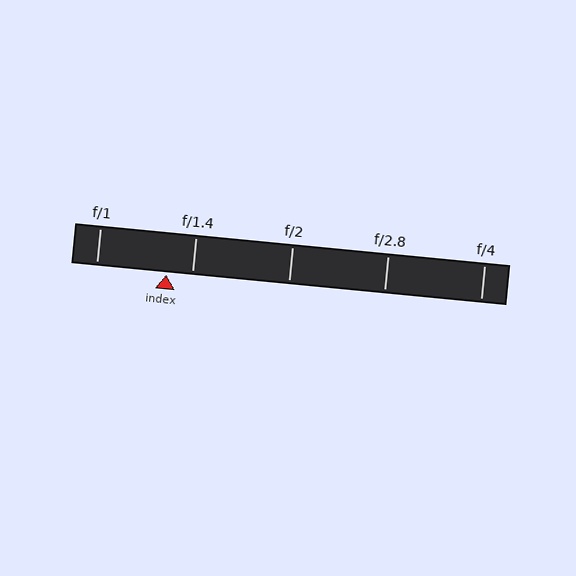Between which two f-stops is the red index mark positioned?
The index mark is between f/1 and f/1.4.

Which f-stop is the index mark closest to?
The index mark is closest to f/1.4.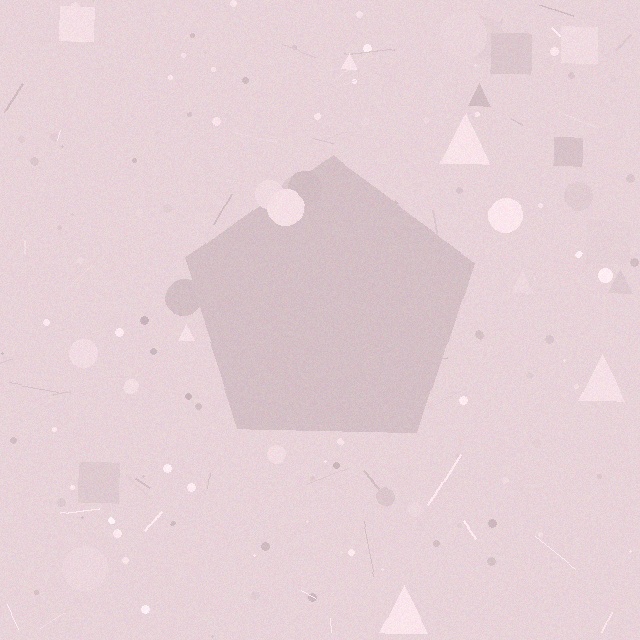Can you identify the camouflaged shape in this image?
The camouflaged shape is a pentagon.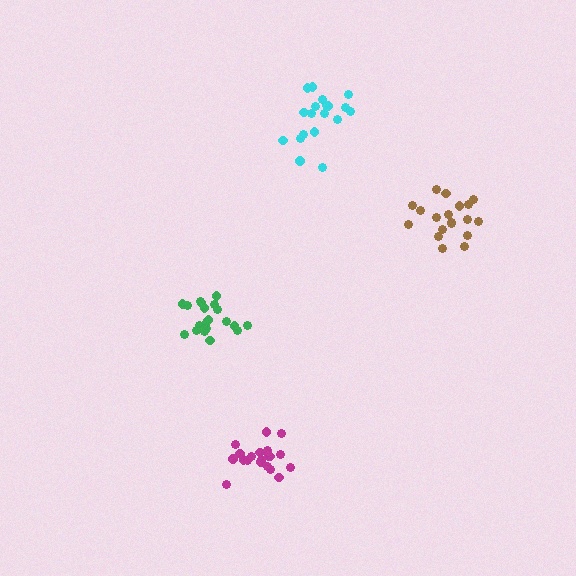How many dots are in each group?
Group 1: 19 dots, Group 2: 20 dots, Group 3: 20 dots, Group 4: 19 dots (78 total).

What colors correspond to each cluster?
The clusters are colored: cyan, green, magenta, brown.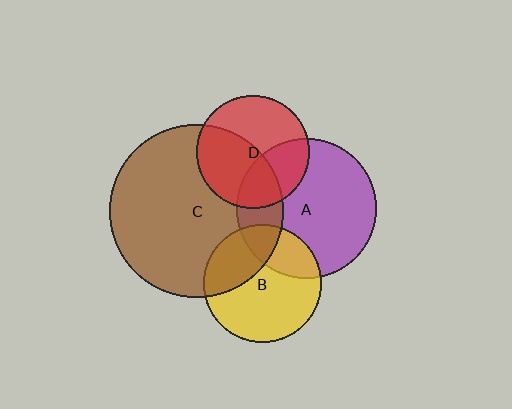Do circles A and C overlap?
Yes.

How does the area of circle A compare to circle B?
Approximately 1.4 times.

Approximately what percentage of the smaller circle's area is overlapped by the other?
Approximately 25%.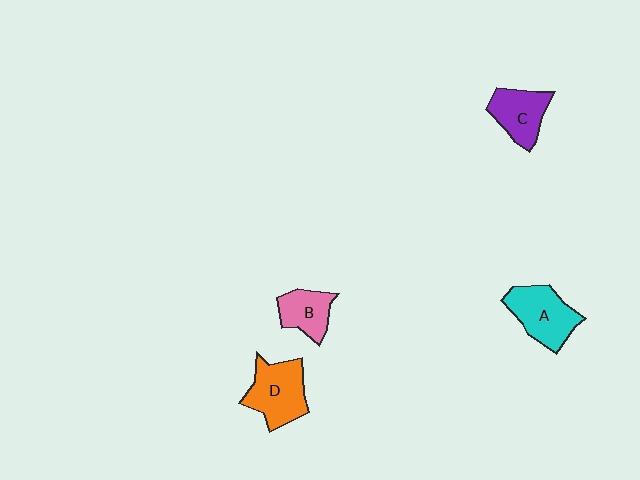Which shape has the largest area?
Shape D (orange).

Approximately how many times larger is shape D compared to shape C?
Approximately 1.3 times.